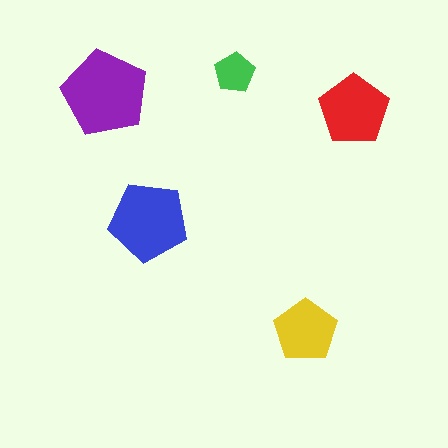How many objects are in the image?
There are 5 objects in the image.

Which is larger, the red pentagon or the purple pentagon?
The purple one.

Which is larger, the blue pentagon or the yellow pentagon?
The blue one.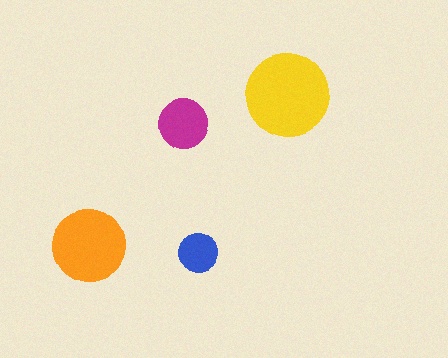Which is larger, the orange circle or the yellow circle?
The yellow one.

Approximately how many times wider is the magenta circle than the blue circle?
About 1.5 times wider.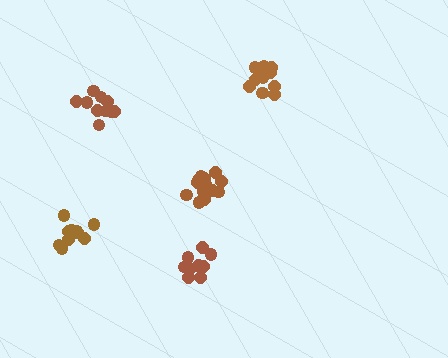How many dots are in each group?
Group 1: 11 dots, Group 2: 10 dots, Group 3: 13 dots, Group 4: 10 dots, Group 5: 10 dots (54 total).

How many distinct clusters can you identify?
There are 5 distinct clusters.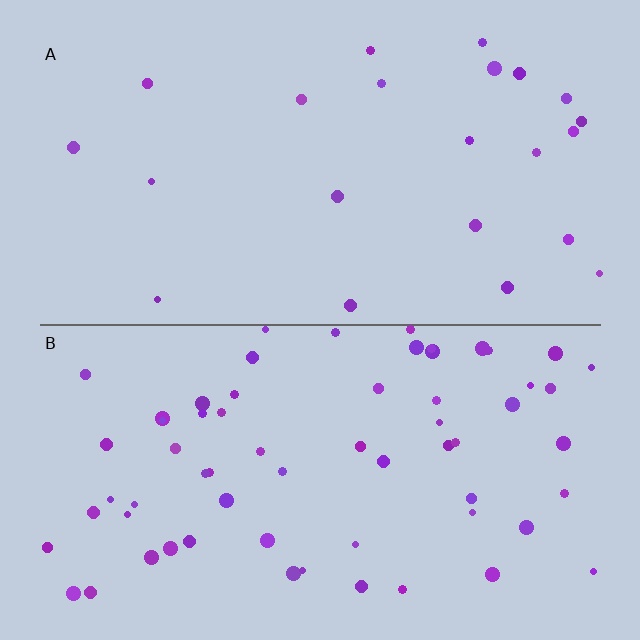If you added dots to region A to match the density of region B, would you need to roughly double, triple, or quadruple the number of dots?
Approximately triple.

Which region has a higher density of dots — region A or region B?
B (the bottom).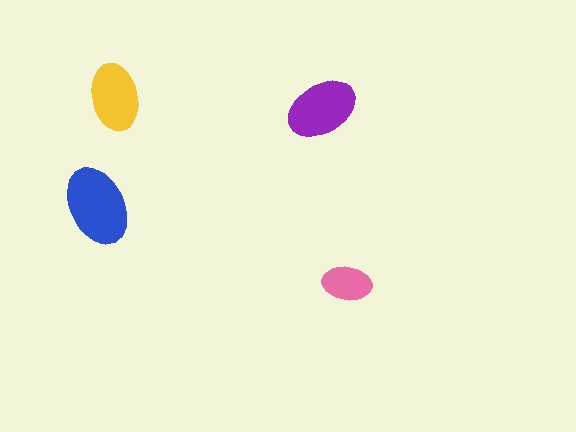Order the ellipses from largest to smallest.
the blue one, the purple one, the yellow one, the pink one.